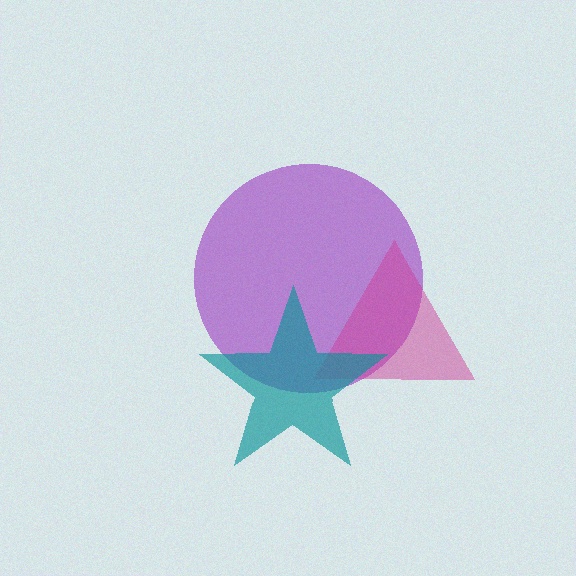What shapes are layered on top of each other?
The layered shapes are: a purple circle, a magenta triangle, a teal star.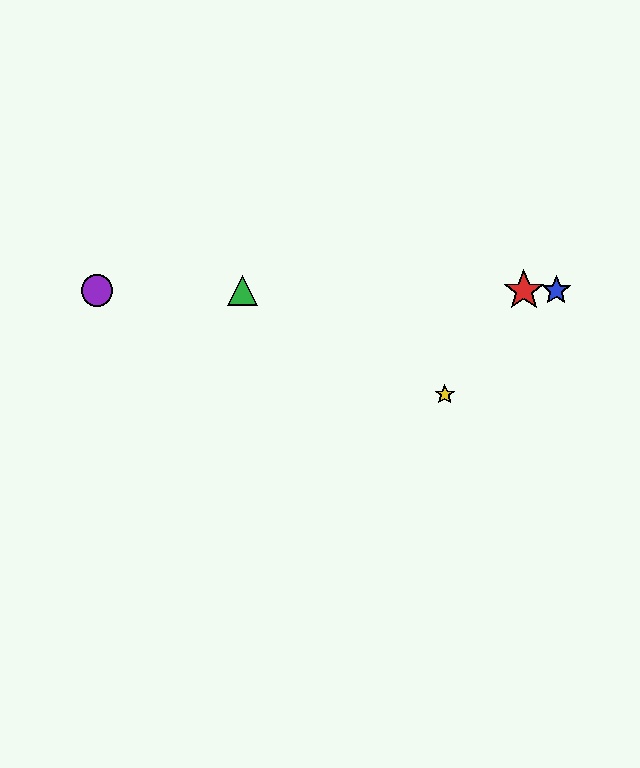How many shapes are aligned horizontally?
4 shapes (the red star, the blue star, the green triangle, the purple circle) are aligned horizontally.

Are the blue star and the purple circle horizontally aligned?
Yes, both are at y≈291.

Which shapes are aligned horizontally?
The red star, the blue star, the green triangle, the purple circle are aligned horizontally.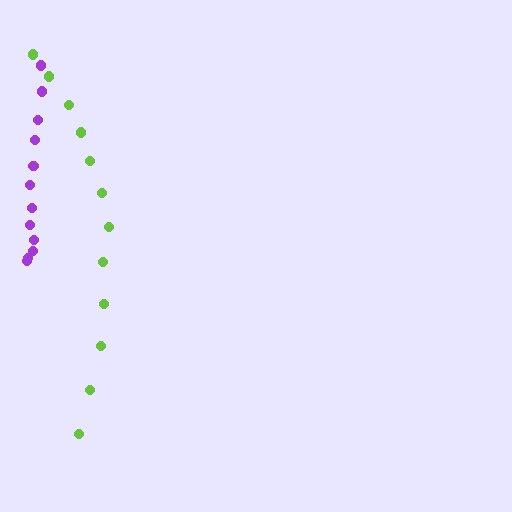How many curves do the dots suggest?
There are 2 distinct paths.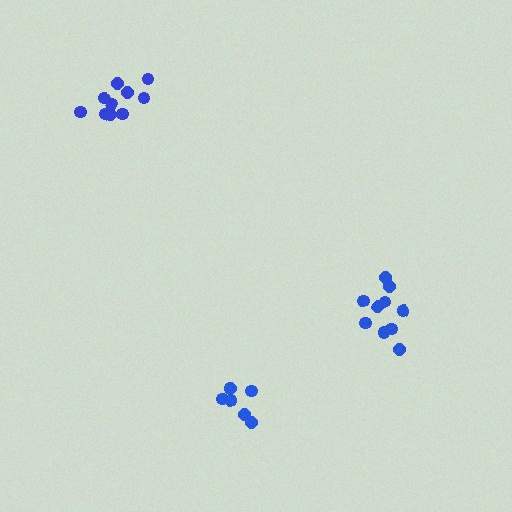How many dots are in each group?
Group 1: 7 dots, Group 2: 10 dots, Group 3: 10 dots (27 total).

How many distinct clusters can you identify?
There are 3 distinct clusters.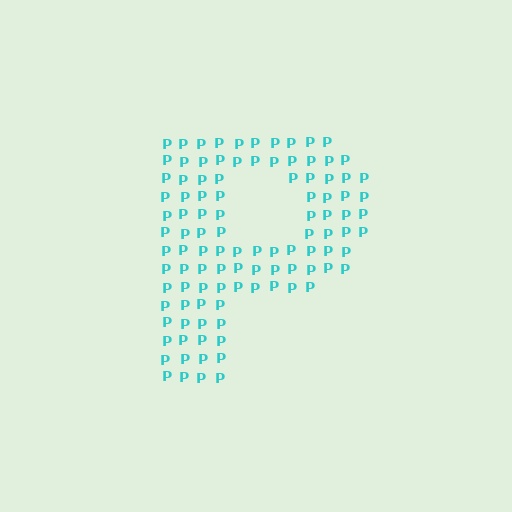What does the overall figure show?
The overall figure shows the letter P.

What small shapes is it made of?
It is made of small letter P's.